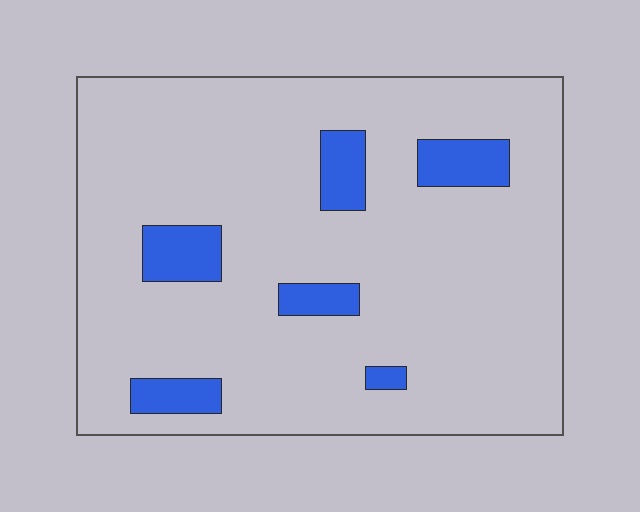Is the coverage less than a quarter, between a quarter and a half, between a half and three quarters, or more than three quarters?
Less than a quarter.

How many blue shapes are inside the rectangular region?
6.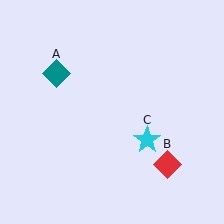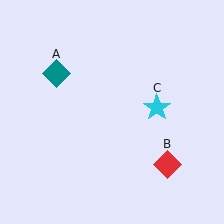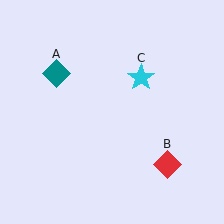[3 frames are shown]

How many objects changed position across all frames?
1 object changed position: cyan star (object C).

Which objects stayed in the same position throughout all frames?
Teal diamond (object A) and red diamond (object B) remained stationary.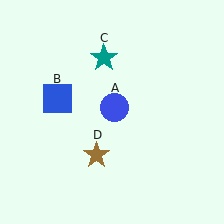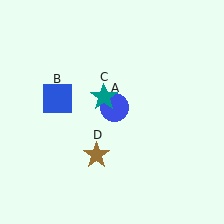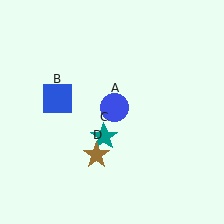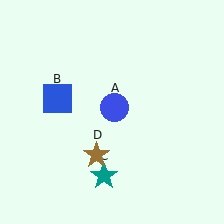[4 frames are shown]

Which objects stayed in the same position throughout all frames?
Blue circle (object A) and blue square (object B) and brown star (object D) remained stationary.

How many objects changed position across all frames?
1 object changed position: teal star (object C).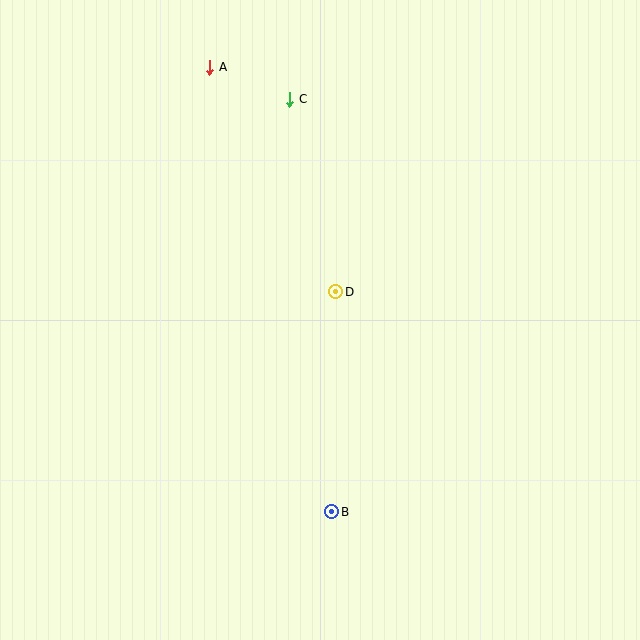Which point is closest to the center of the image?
Point D at (336, 292) is closest to the center.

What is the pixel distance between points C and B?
The distance between C and B is 415 pixels.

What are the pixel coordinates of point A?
Point A is at (210, 67).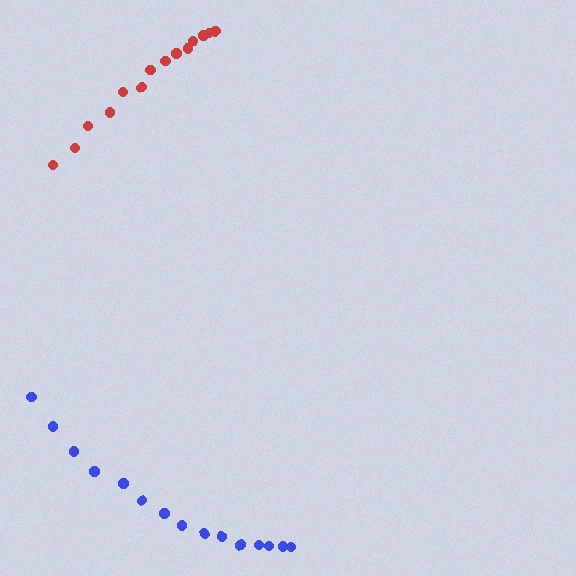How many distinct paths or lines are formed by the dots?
There are 2 distinct paths.